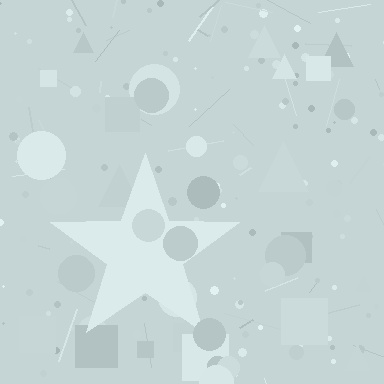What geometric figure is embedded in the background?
A star is embedded in the background.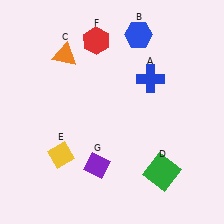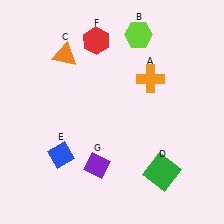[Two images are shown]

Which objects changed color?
A changed from blue to orange. B changed from blue to lime. E changed from yellow to blue.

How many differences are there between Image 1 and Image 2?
There are 3 differences between the two images.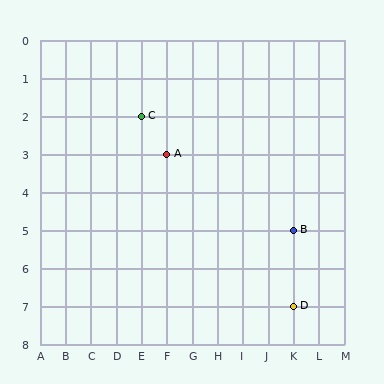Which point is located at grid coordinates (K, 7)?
Point D is at (K, 7).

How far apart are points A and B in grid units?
Points A and B are 5 columns and 2 rows apart (about 5.4 grid units diagonally).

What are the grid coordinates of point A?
Point A is at grid coordinates (F, 3).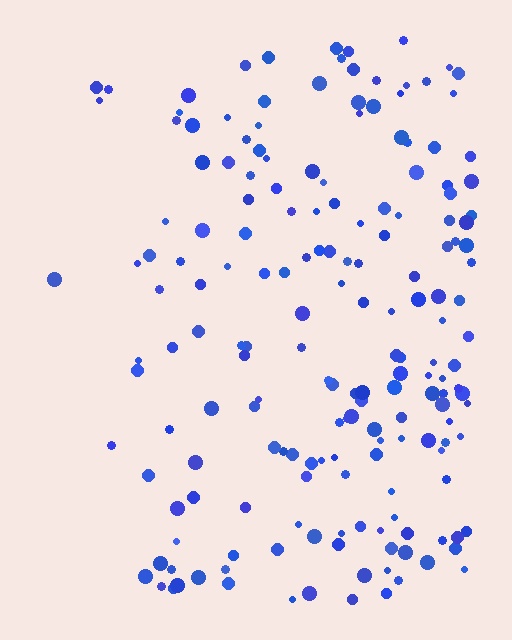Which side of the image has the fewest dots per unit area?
The left.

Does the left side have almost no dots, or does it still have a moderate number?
Still a moderate number, just noticeably fewer than the right.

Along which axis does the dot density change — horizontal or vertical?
Horizontal.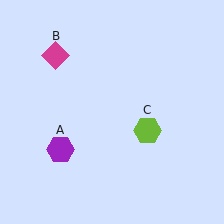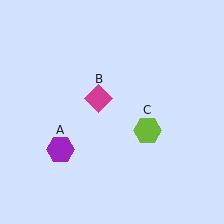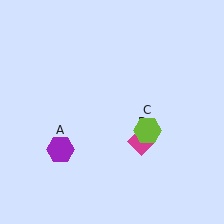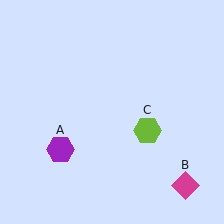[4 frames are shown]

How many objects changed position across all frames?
1 object changed position: magenta diamond (object B).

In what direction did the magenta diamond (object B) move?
The magenta diamond (object B) moved down and to the right.